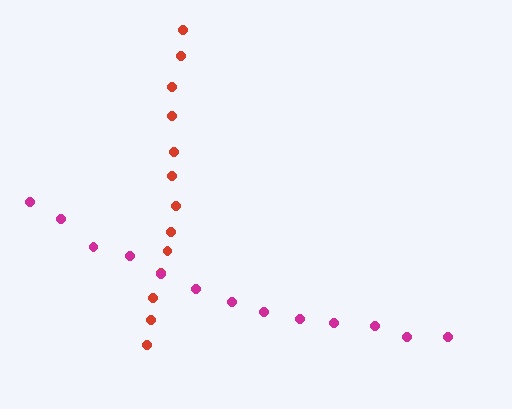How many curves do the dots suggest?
There are 2 distinct paths.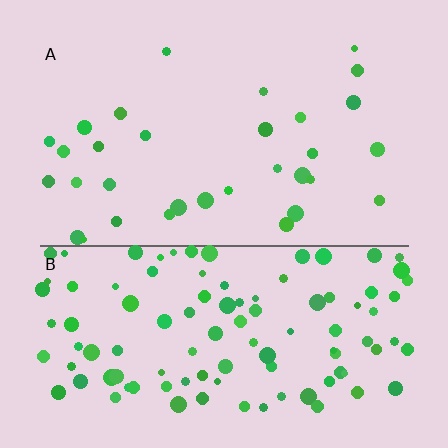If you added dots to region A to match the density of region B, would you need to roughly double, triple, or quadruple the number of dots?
Approximately triple.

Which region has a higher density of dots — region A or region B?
B (the bottom).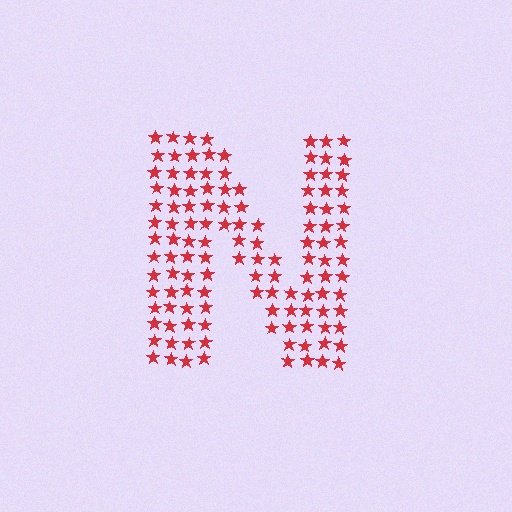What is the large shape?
The large shape is the letter N.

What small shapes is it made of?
It is made of small stars.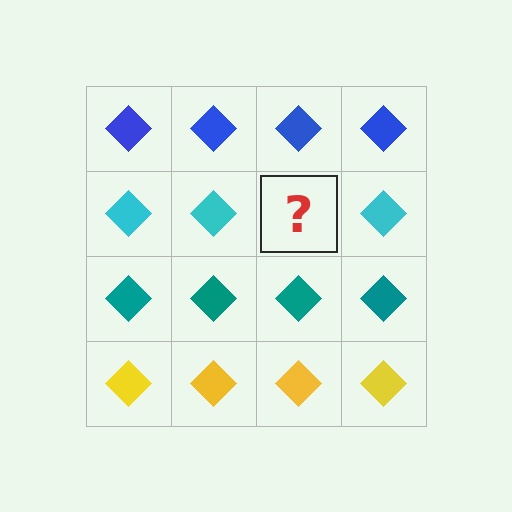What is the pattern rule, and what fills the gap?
The rule is that each row has a consistent color. The gap should be filled with a cyan diamond.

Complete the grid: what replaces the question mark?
The question mark should be replaced with a cyan diamond.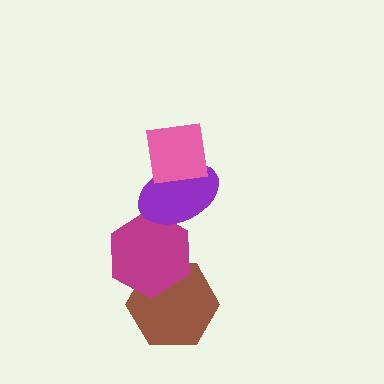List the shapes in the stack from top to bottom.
From top to bottom: the pink square, the purple ellipse, the magenta hexagon, the brown hexagon.